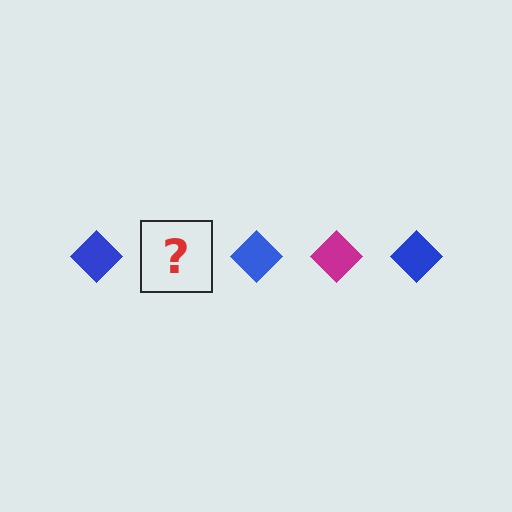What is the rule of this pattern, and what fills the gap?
The rule is that the pattern cycles through blue, magenta diamonds. The gap should be filled with a magenta diamond.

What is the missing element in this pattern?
The missing element is a magenta diamond.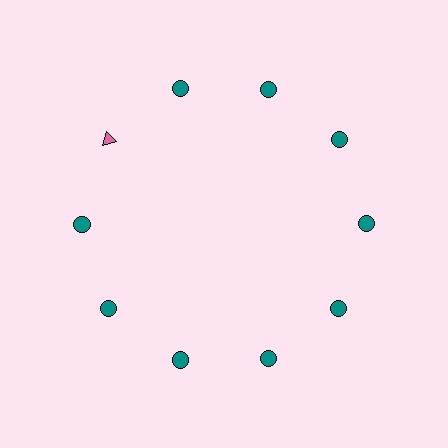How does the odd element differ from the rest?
It differs in both color (pink instead of teal) and shape (triangle instead of circle).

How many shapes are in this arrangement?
There are 10 shapes arranged in a ring pattern.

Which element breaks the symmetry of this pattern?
The pink triangle at roughly the 10 o'clock position breaks the symmetry. All other shapes are teal circles.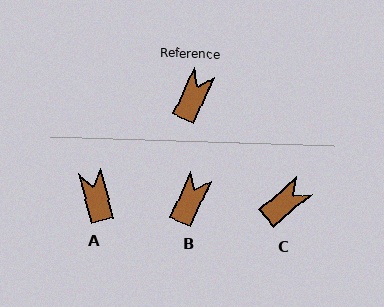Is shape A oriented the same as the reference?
No, it is off by about 39 degrees.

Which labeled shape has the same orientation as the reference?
B.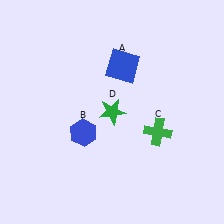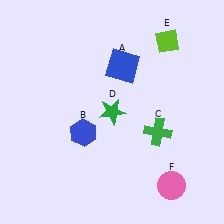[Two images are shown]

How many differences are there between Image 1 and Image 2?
There are 2 differences between the two images.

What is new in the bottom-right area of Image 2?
A pink circle (F) was added in the bottom-right area of Image 2.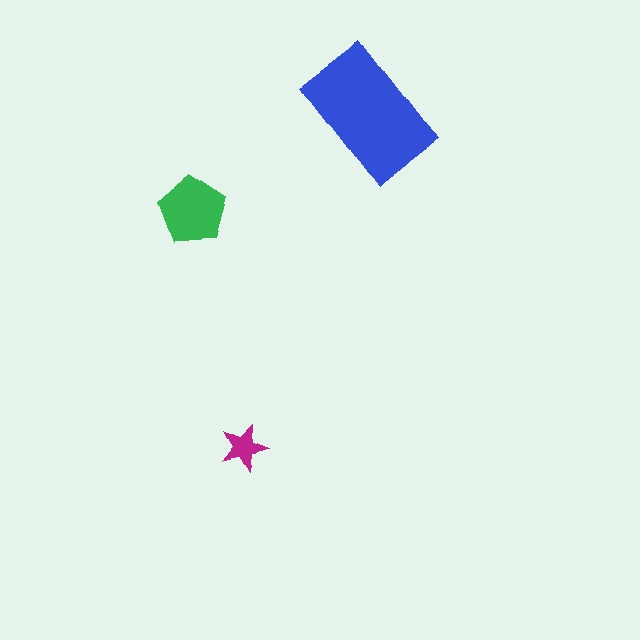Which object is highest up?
The blue rectangle is topmost.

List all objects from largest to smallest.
The blue rectangle, the green pentagon, the magenta star.